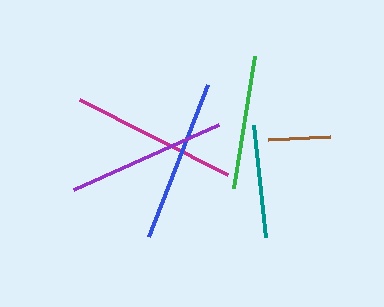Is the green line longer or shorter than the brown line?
The green line is longer than the brown line.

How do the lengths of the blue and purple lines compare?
The blue and purple lines are approximately the same length.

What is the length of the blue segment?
The blue segment is approximately 163 pixels long.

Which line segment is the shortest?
The brown line is the shortest at approximately 62 pixels.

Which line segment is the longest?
The magenta line is the longest at approximately 166 pixels.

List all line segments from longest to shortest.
From longest to shortest: magenta, blue, purple, green, teal, brown.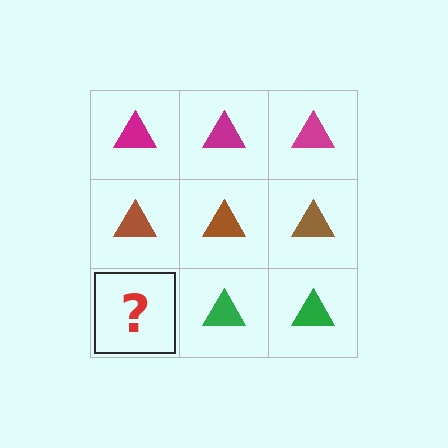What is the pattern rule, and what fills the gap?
The rule is that each row has a consistent color. The gap should be filled with a green triangle.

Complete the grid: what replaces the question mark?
The question mark should be replaced with a green triangle.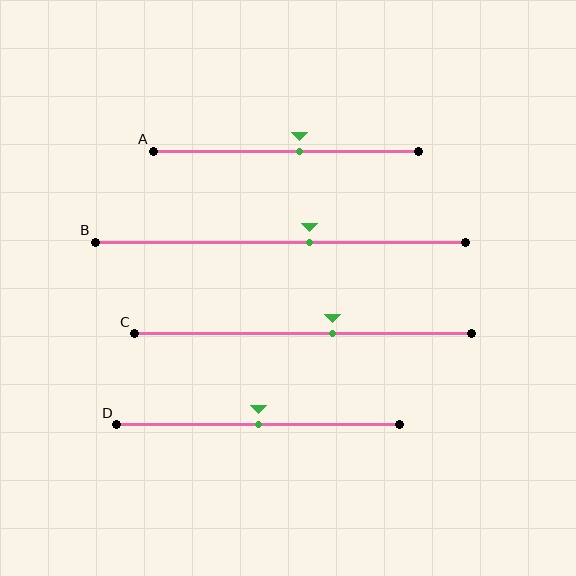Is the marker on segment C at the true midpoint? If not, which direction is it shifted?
No, the marker on segment C is shifted to the right by about 9% of the segment length.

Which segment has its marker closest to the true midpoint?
Segment D has its marker closest to the true midpoint.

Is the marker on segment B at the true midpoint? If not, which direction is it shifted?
No, the marker on segment B is shifted to the right by about 8% of the segment length.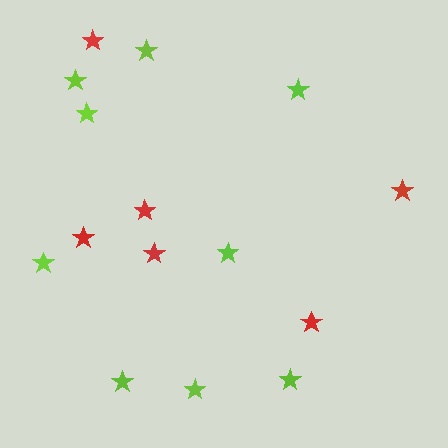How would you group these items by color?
There are 2 groups: one group of lime stars (9) and one group of red stars (6).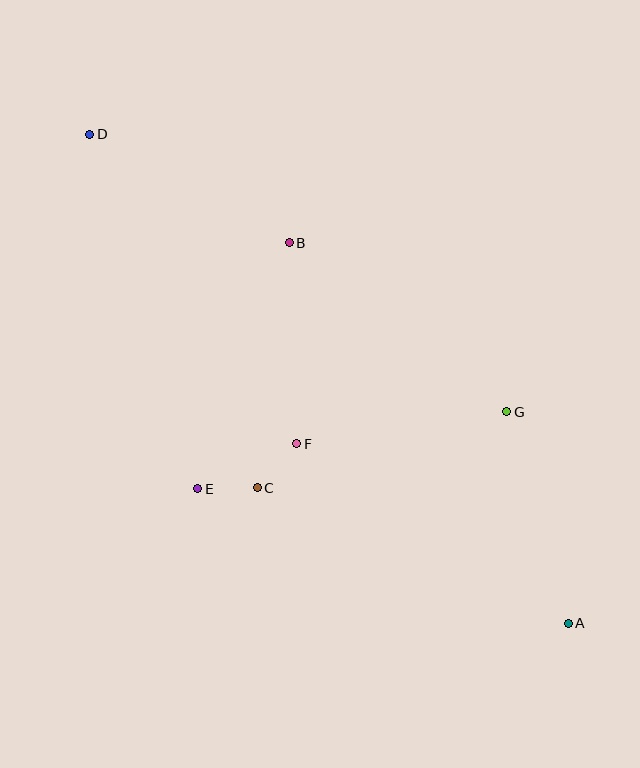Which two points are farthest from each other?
Points A and D are farthest from each other.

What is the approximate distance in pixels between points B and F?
The distance between B and F is approximately 201 pixels.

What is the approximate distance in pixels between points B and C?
The distance between B and C is approximately 247 pixels.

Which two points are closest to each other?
Points C and F are closest to each other.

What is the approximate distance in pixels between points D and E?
The distance between D and E is approximately 371 pixels.